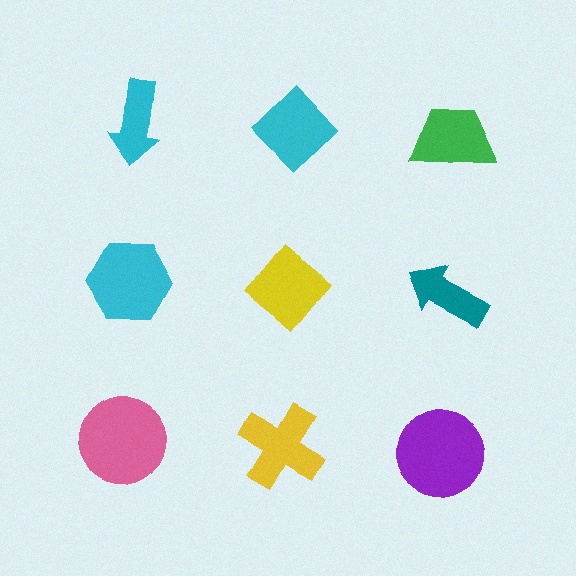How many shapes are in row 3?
3 shapes.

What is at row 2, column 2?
A yellow diamond.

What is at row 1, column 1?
A cyan arrow.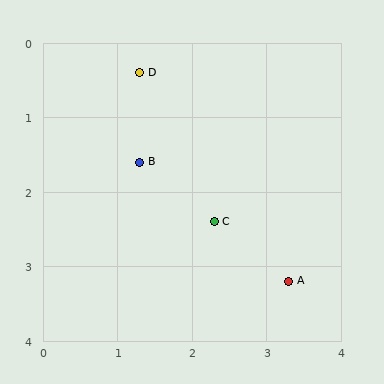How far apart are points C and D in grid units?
Points C and D are about 2.2 grid units apart.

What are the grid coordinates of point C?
Point C is at approximately (2.3, 2.4).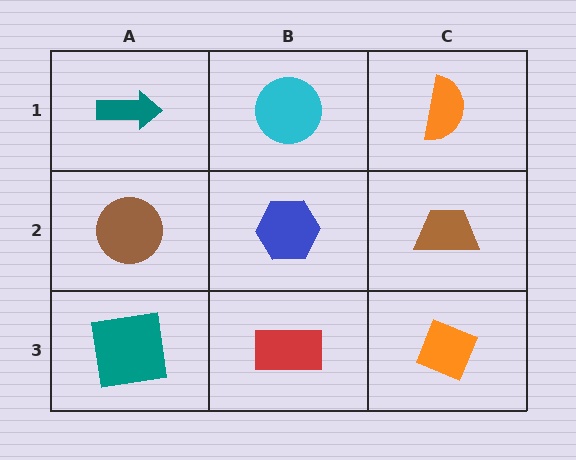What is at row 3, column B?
A red rectangle.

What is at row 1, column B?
A cyan circle.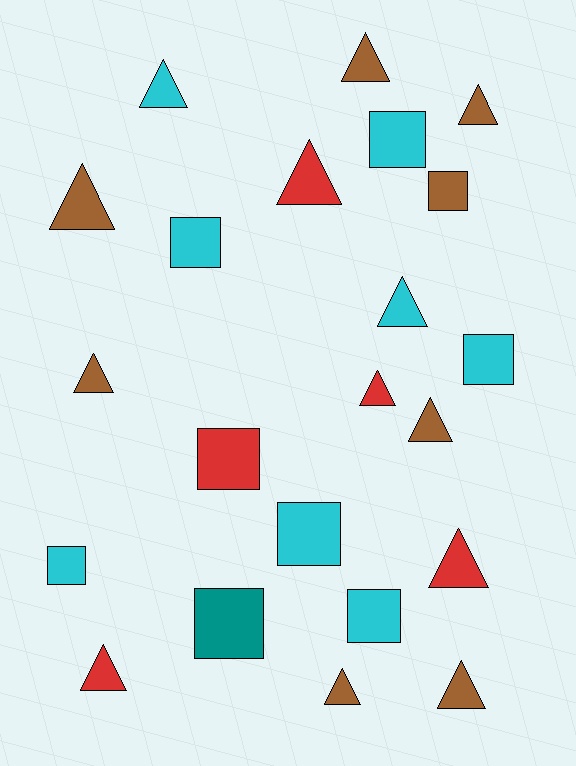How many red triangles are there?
There are 4 red triangles.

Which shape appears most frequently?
Triangle, with 13 objects.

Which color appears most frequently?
Brown, with 8 objects.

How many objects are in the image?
There are 22 objects.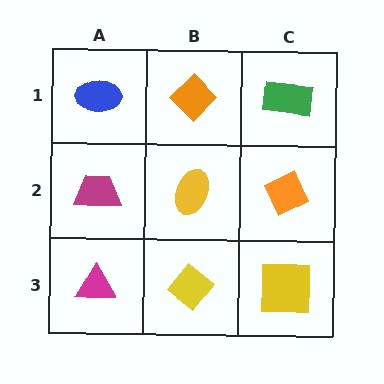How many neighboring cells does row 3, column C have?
2.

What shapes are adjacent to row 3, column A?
A magenta trapezoid (row 2, column A), a yellow diamond (row 3, column B).